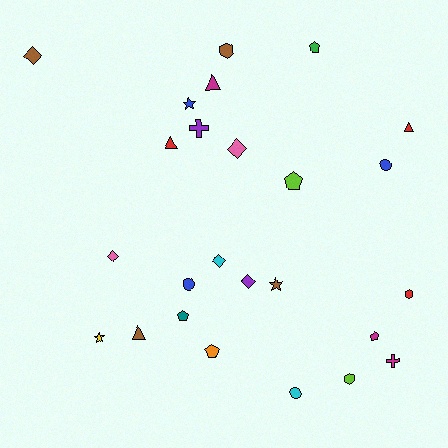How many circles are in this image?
There are 3 circles.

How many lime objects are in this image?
There are 2 lime objects.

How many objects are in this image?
There are 25 objects.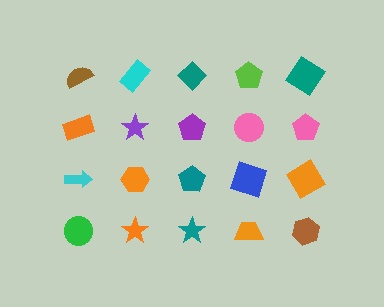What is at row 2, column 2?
A purple star.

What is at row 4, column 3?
A teal star.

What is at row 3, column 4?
A blue square.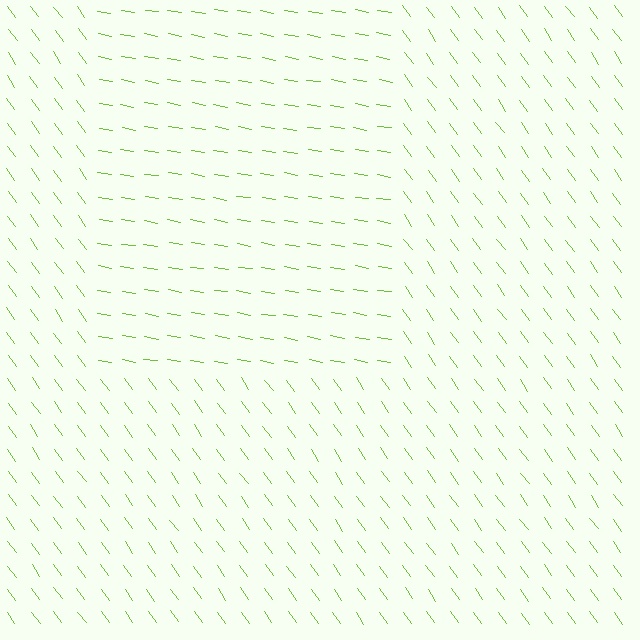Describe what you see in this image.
The image is filled with small lime line segments. A rectangle region in the image has lines oriented differently from the surrounding lines, creating a visible texture boundary.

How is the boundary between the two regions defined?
The boundary is defined purely by a change in line orientation (approximately 45 degrees difference). All lines are the same color and thickness.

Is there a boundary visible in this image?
Yes, there is a texture boundary formed by a change in line orientation.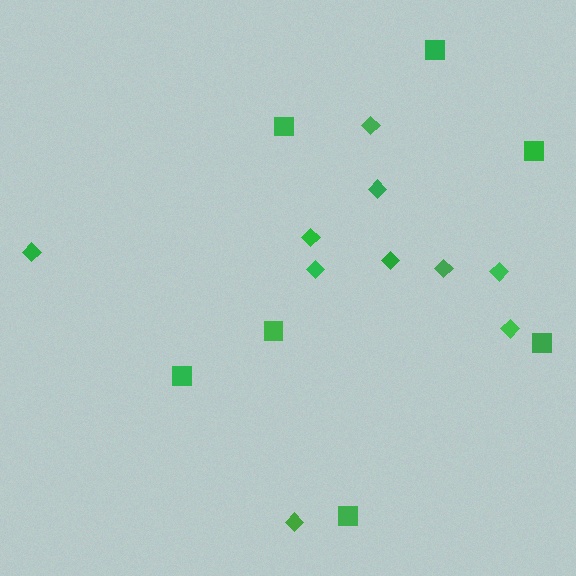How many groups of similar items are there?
There are 2 groups: one group of diamonds (10) and one group of squares (7).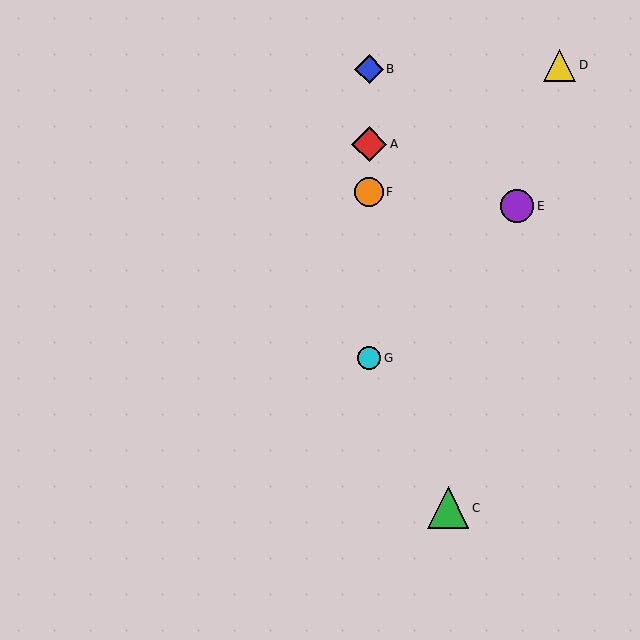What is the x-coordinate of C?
Object C is at x≈448.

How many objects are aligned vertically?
4 objects (A, B, F, G) are aligned vertically.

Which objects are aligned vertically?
Objects A, B, F, G are aligned vertically.